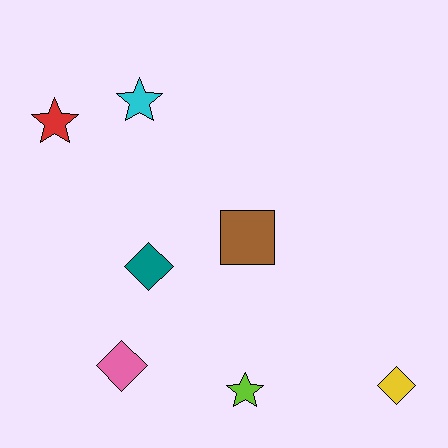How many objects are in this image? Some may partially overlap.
There are 7 objects.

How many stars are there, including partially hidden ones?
There are 3 stars.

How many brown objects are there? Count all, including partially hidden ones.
There is 1 brown object.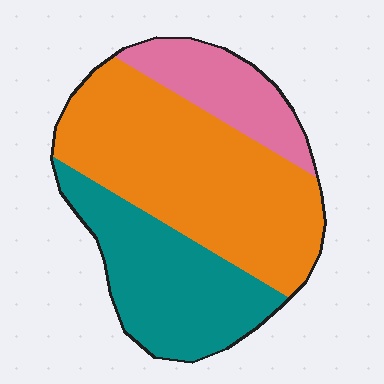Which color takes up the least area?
Pink, at roughly 15%.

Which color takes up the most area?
Orange, at roughly 50%.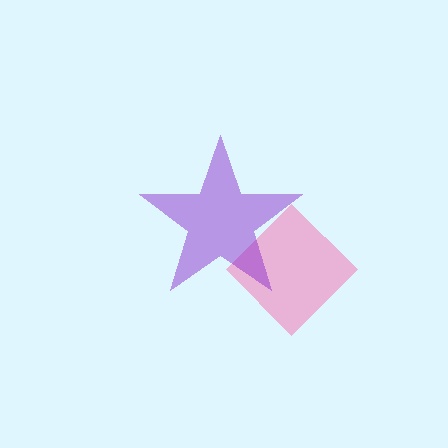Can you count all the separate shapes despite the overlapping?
Yes, there are 2 separate shapes.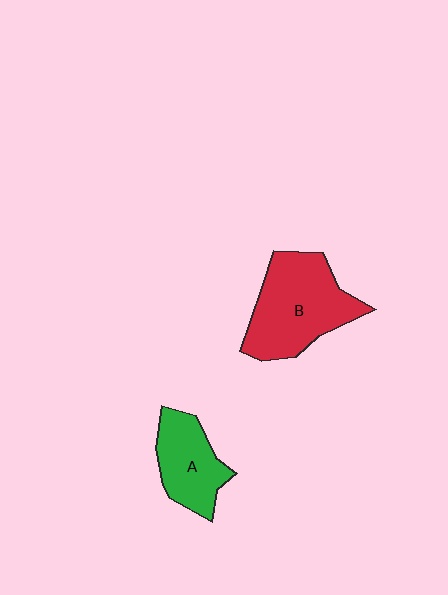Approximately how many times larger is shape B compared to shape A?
Approximately 1.6 times.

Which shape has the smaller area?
Shape A (green).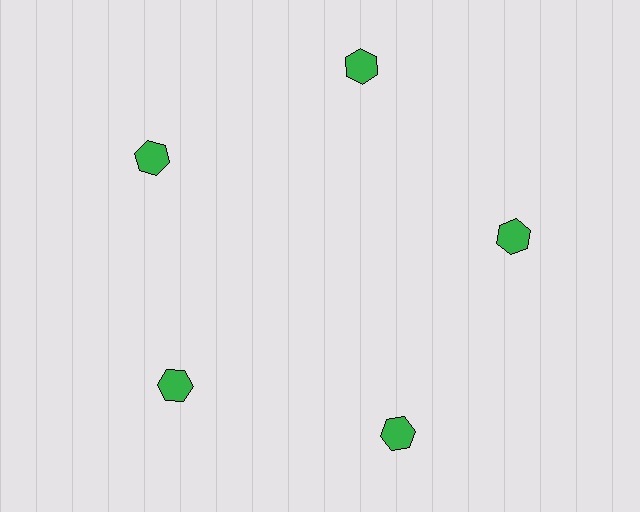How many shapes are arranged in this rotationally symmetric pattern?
There are 5 shapes, arranged in 5 groups of 1.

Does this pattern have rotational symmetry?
Yes, this pattern has 5-fold rotational symmetry. It looks the same after rotating 72 degrees around the center.